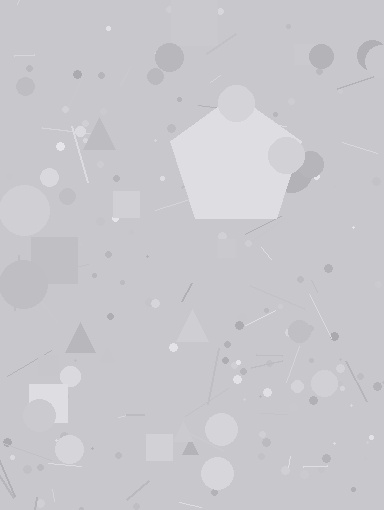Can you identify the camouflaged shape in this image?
The camouflaged shape is a pentagon.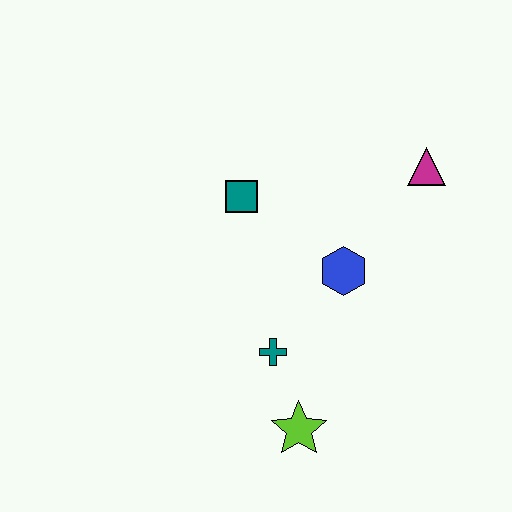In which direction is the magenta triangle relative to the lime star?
The magenta triangle is above the lime star.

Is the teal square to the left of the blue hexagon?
Yes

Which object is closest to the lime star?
The teal cross is closest to the lime star.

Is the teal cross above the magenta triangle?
No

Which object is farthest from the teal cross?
The magenta triangle is farthest from the teal cross.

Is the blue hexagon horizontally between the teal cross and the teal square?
No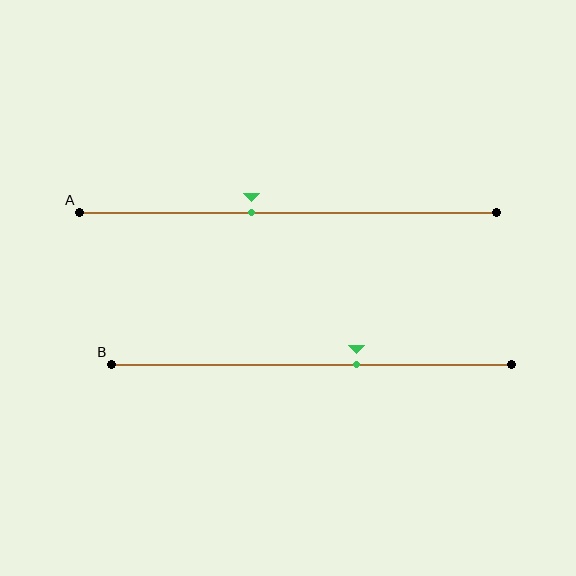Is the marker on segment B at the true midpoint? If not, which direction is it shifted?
No, the marker on segment B is shifted to the right by about 11% of the segment length.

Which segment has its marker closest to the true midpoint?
Segment A has its marker closest to the true midpoint.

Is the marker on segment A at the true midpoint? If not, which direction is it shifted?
No, the marker on segment A is shifted to the left by about 9% of the segment length.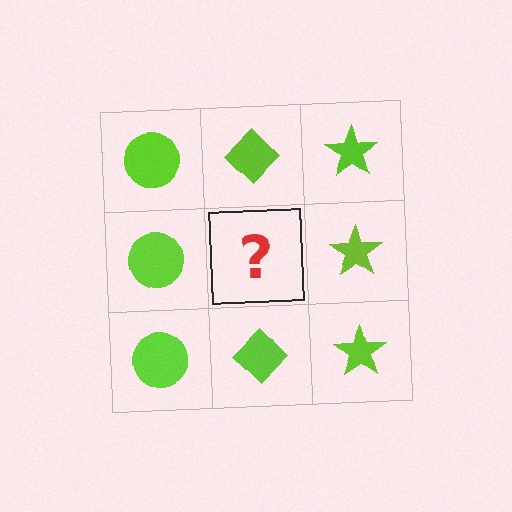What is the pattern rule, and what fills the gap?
The rule is that each column has a consistent shape. The gap should be filled with a lime diamond.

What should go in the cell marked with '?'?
The missing cell should contain a lime diamond.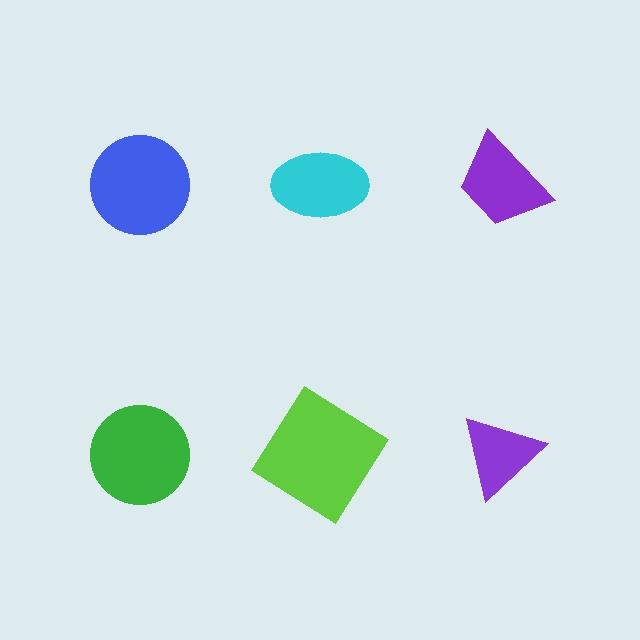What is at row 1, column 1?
A blue circle.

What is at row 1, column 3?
A purple trapezoid.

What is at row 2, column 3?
A purple triangle.